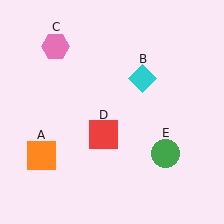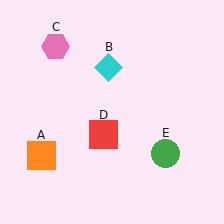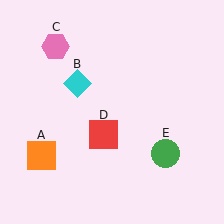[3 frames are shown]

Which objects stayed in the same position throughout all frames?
Orange square (object A) and pink hexagon (object C) and red square (object D) and green circle (object E) remained stationary.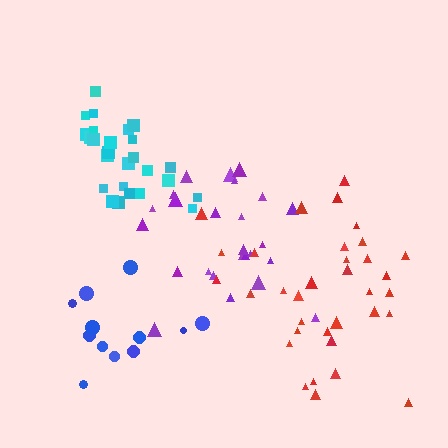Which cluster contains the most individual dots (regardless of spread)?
Red (34).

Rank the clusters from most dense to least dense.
cyan, red, blue, purple.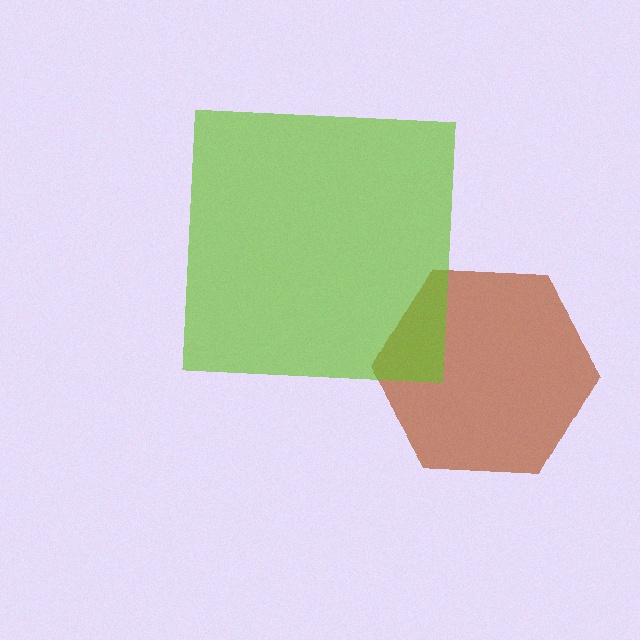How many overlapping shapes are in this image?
There are 2 overlapping shapes in the image.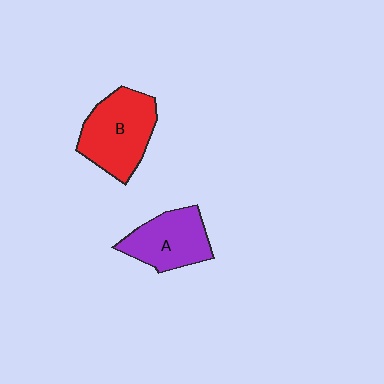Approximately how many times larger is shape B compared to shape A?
Approximately 1.2 times.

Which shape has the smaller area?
Shape A (purple).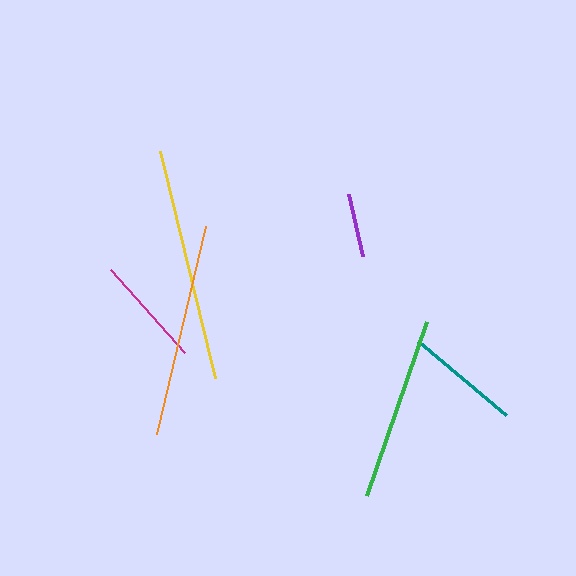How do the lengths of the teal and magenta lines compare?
The teal and magenta lines are approximately the same length.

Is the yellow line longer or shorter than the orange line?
The yellow line is longer than the orange line.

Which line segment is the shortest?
The purple line is the shortest at approximately 63 pixels.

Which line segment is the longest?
The yellow line is the longest at approximately 233 pixels.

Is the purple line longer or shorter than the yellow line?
The yellow line is longer than the purple line.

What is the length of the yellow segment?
The yellow segment is approximately 233 pixels long.